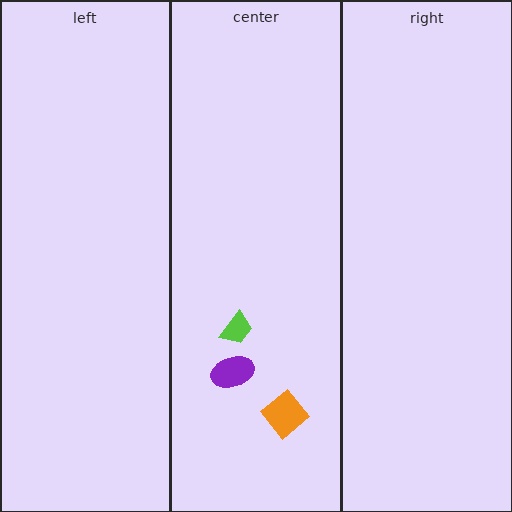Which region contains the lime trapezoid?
The center region.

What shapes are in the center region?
The orange diamond, the lime trapezoid, the purple ellipse.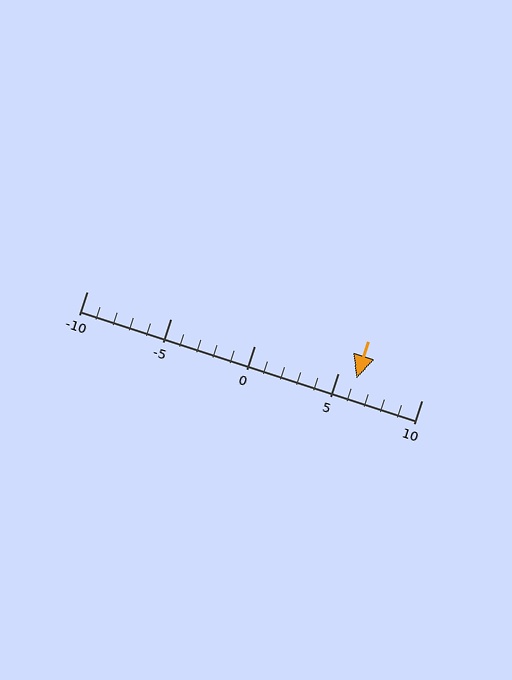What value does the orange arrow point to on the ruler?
The orange arrow points to approximately 6.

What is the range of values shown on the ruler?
The ruler shows values from -10 to 10.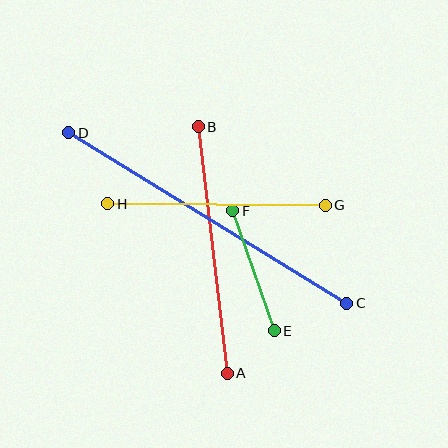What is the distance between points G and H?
The distance is approximately 217 pixels.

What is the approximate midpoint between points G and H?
The midpoint is at approximately (217, 205) pixels.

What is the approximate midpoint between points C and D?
The midpoint is at approximately (208, 218) pixels.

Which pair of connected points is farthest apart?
Points C and D are farthest apart.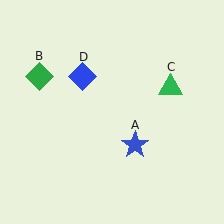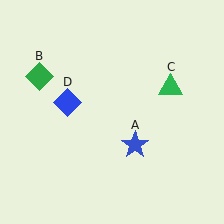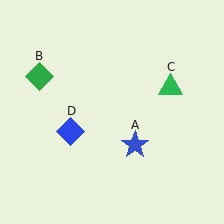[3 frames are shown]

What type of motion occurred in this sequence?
The blue diamond (object D) rotated counterclockwise around the center of the scene.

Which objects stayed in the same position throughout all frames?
Blue star (object A) and green diamond (object B) and green triangle (object C) remained stationary.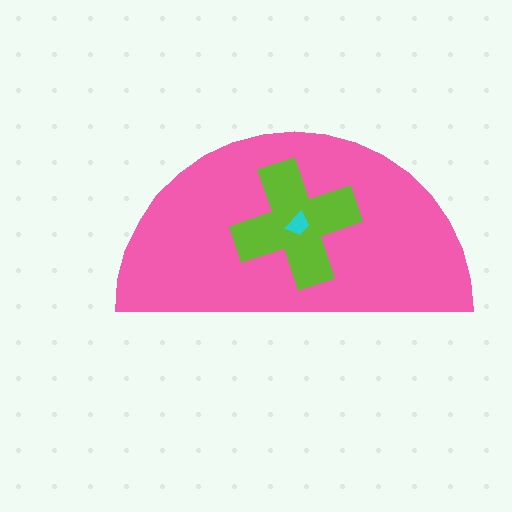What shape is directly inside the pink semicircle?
The lime cross.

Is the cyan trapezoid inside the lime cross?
Yes.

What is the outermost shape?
The pink semicircle.